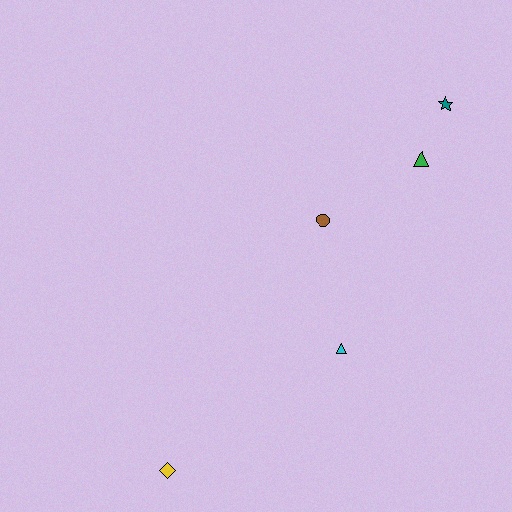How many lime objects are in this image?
There are no lime objects.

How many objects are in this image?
There are 5 objects.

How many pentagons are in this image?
There are no pentagons.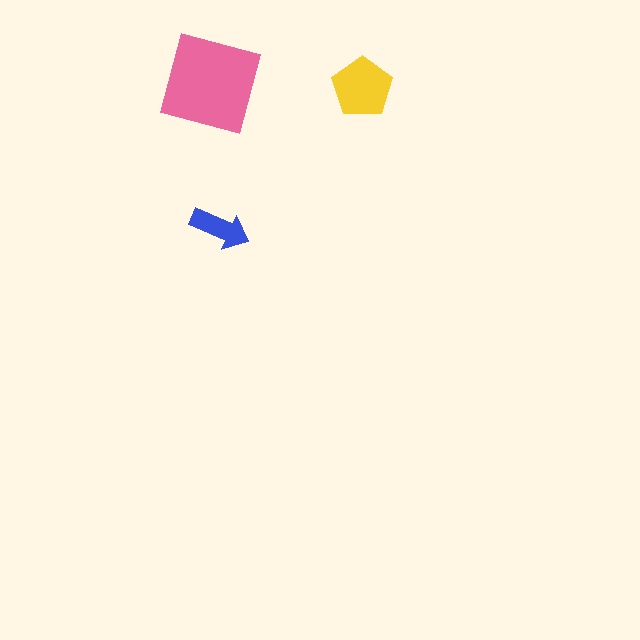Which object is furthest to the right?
The yellow pentagon is rightmost.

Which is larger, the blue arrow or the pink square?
The pink square.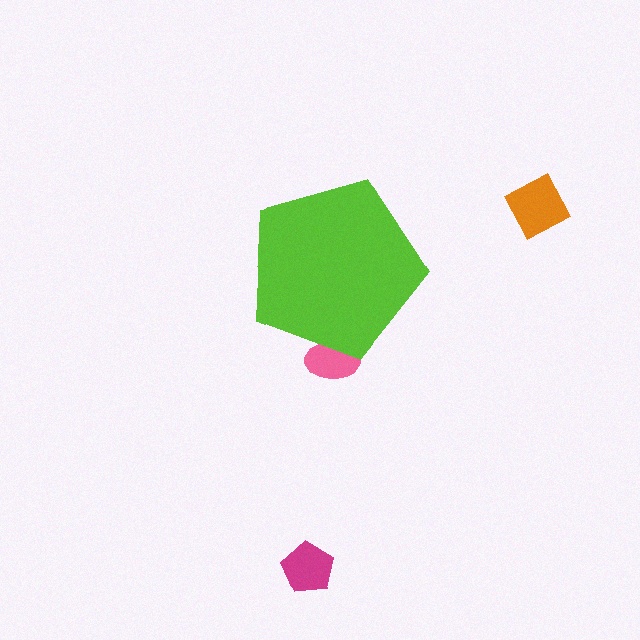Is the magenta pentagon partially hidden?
No, the magenta pentagon is fully visible.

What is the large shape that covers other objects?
A lime pentagon.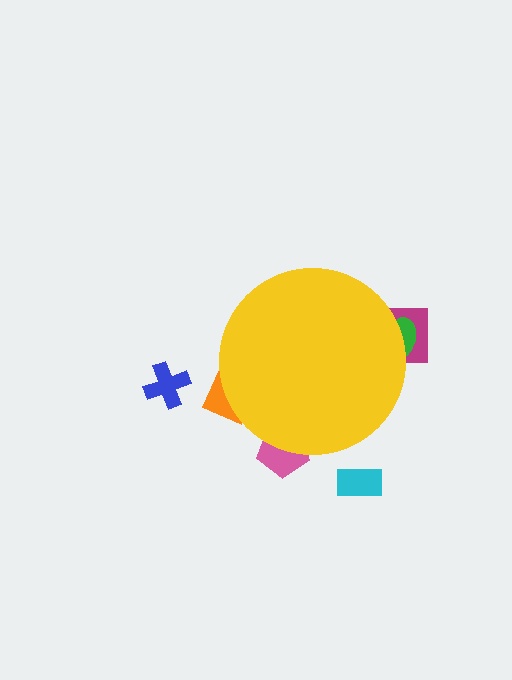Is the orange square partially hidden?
Yes, the orange square is partially hidden behind the yellow circle.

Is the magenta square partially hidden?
Yes, the magenta square is partially hidden behind the yellow circle.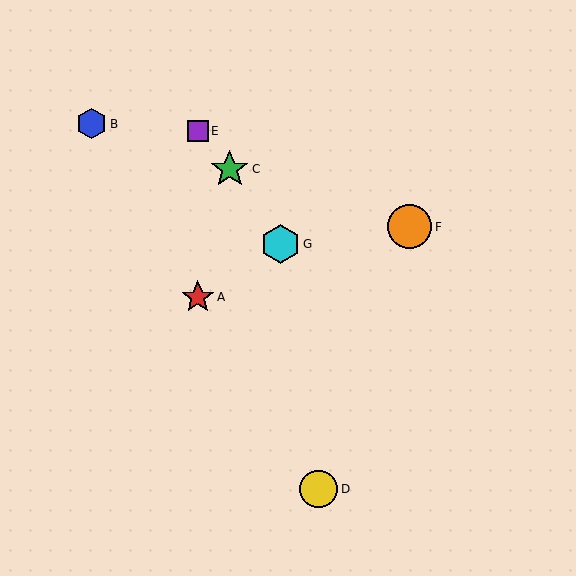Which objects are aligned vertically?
Objects A, E are aligned vertically.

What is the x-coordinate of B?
Object B is at x≈91.